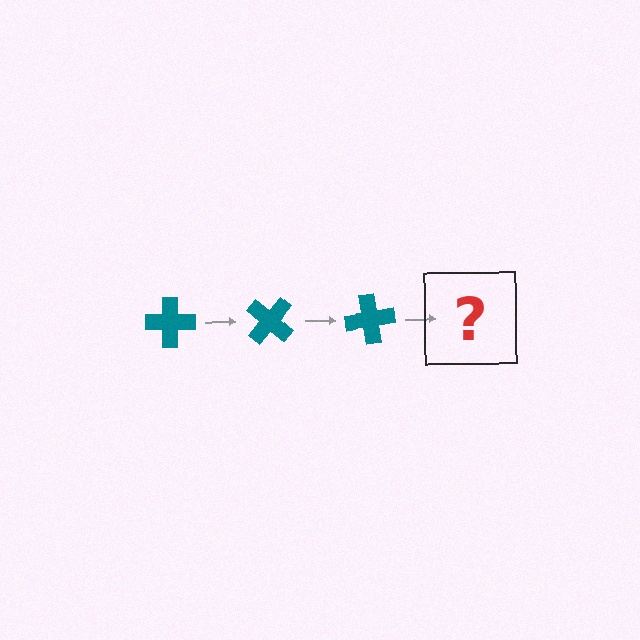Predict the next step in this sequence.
The next step is a teal cross rotated 120 degrees.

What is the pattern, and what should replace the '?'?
The pattern is that the cross rotates 40 degrees each step. The '?' should be a teal cross rotated 120 degrees.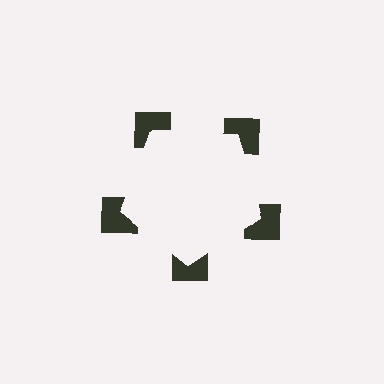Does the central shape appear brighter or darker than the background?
It typically appears slightly brighter than the background, even though no actual brightness change is drawn.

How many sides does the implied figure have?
5 sides.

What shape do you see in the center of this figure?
An illusory pentagon — its edges are inferred from the aligned wedge cuts in the notched squares, not physically drawn.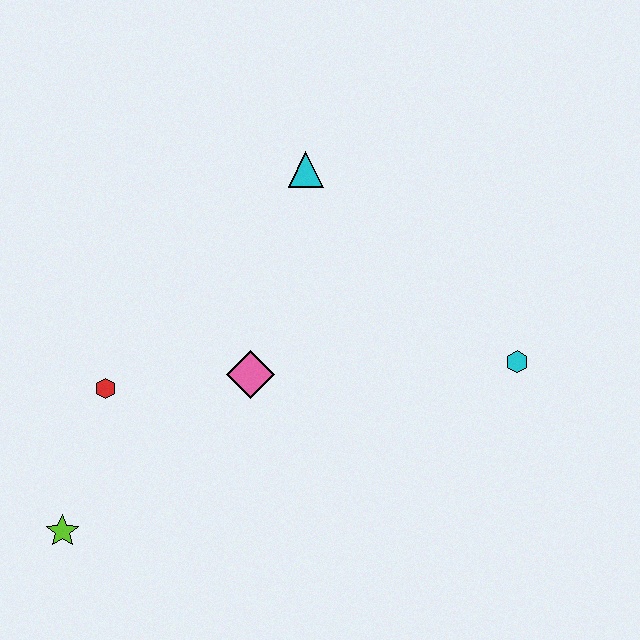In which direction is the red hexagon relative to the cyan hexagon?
The red hexagon is to the left of the cyan hexagon.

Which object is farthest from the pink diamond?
The cyan hexagon is farthest from the pink diamond.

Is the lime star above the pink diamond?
No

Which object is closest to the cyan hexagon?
The pink diamond is closest to the cyan hexagon.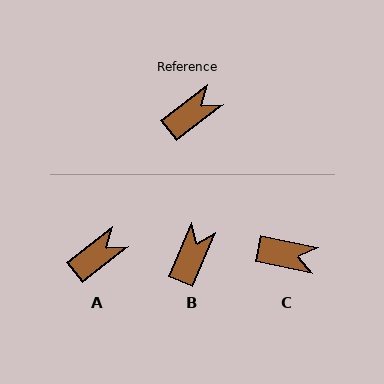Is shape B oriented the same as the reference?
No, it is off by about 29 degrees.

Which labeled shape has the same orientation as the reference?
A.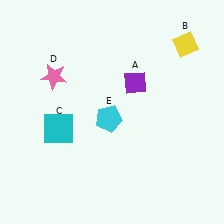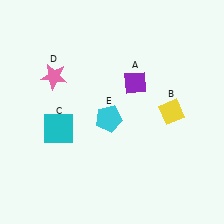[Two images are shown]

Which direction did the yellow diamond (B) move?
The yellow diamond (B) moved down.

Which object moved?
The yellow diamond (B) moved down.